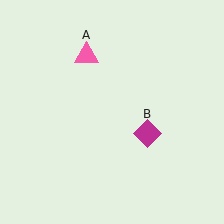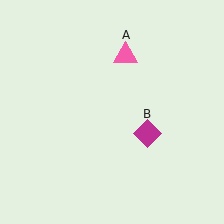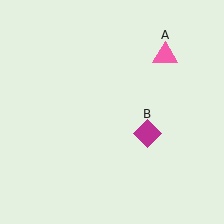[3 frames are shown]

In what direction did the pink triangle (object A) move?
The pink triangle (object A) moved right.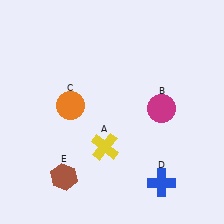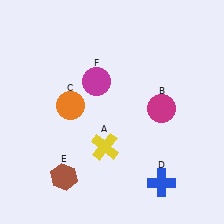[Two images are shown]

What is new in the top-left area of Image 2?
A magenta circle (F) was added in the top-left area of Image 2.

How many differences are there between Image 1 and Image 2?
There is 1 difference between the two images.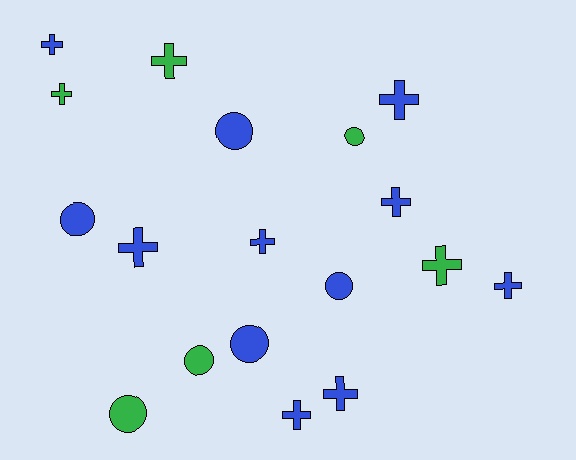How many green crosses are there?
There are 3 green crosses.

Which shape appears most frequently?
Cross, with 11 objects.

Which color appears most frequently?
Blue, with 12 objects.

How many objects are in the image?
There are 18 objects.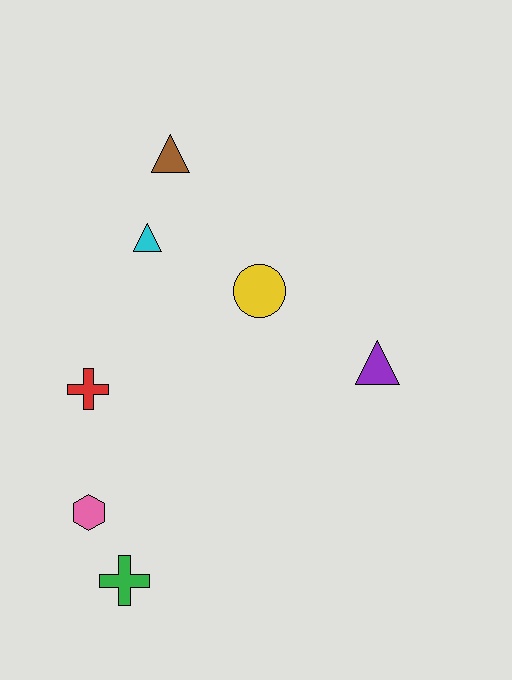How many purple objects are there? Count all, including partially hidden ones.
There is 1 purple object.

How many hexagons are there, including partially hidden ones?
There is 1 hexagon.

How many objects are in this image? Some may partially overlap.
There are 7 objects.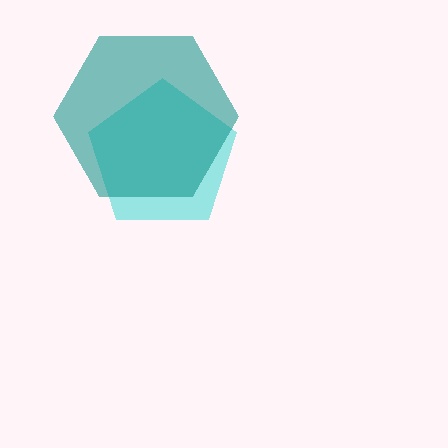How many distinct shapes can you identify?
There are 2 distinct shapes: a cyan pentagon, a teal hexagon.